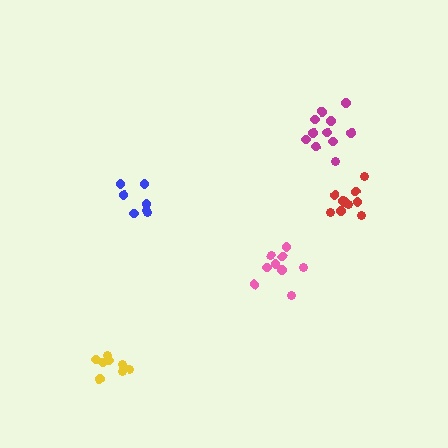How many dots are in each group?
Group 1: 9 dots, Group 2: 7 dots, Group 3: 10 dots, Group 4: 11 dots, Group 5: 8 dots (45 total).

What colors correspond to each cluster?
The clusters are colored: pink, blue, red, magenta, yellow.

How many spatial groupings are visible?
There are 5 spatial groupings.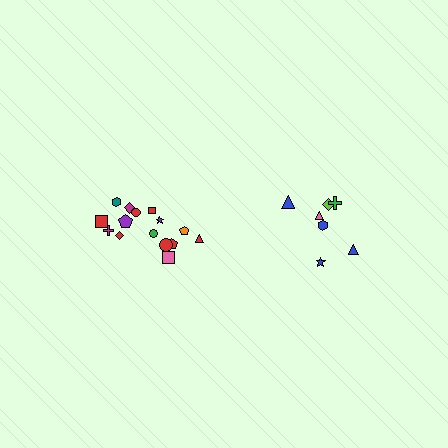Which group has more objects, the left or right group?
The left group.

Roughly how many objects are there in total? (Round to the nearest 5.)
Roughly 20 objects in total.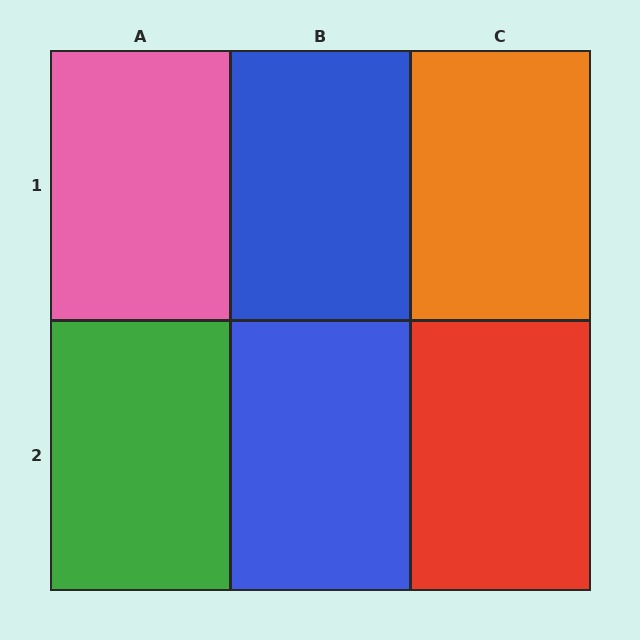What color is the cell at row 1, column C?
Orange.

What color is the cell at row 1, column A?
Pink.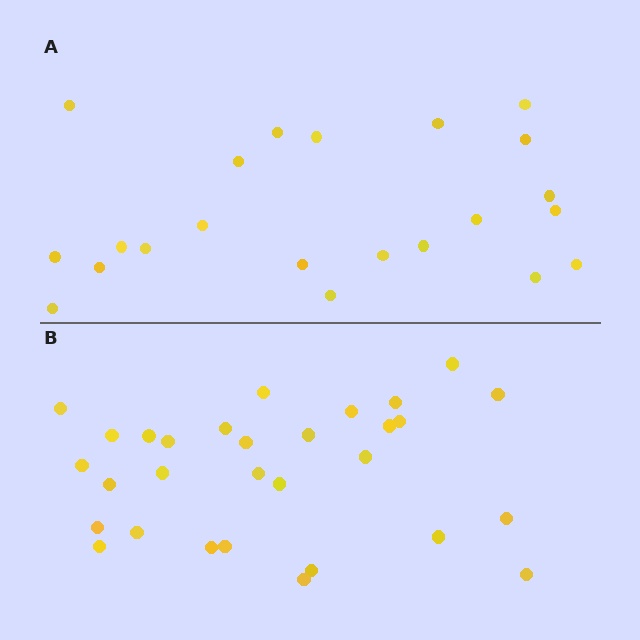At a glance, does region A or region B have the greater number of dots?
Region B (the bottom region) has more dots.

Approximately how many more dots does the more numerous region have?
Region B has roughly 8 or so more dots than region A.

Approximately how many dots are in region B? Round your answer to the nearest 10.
About 30 dots.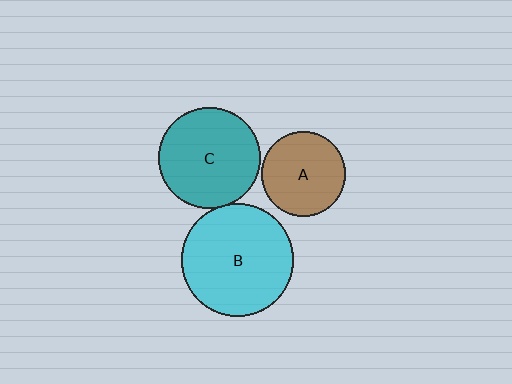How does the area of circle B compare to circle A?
Approximately 1.8 times.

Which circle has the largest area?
Circle B (cyan).